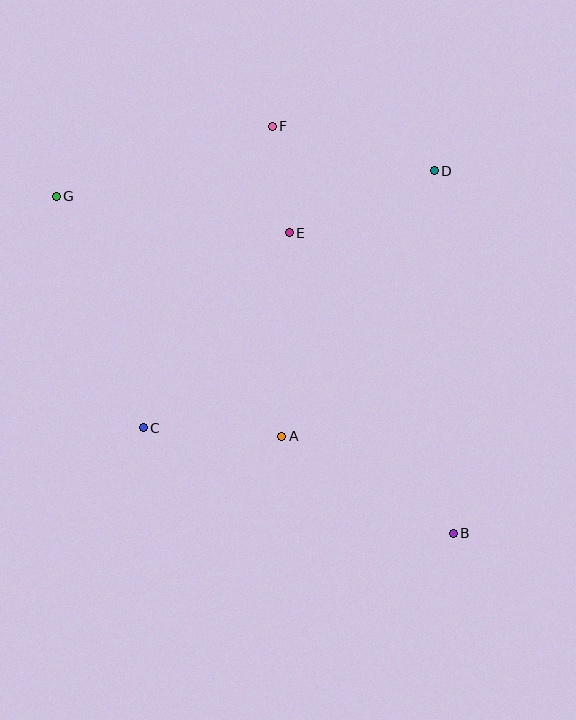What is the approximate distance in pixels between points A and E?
The distance between A and E is approximately 204 pixels.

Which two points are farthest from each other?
Points B and G are farthest from each other.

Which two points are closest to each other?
Points E and F are closest to each other.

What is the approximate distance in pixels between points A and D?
The distance between A and D is approximately 306 pixels.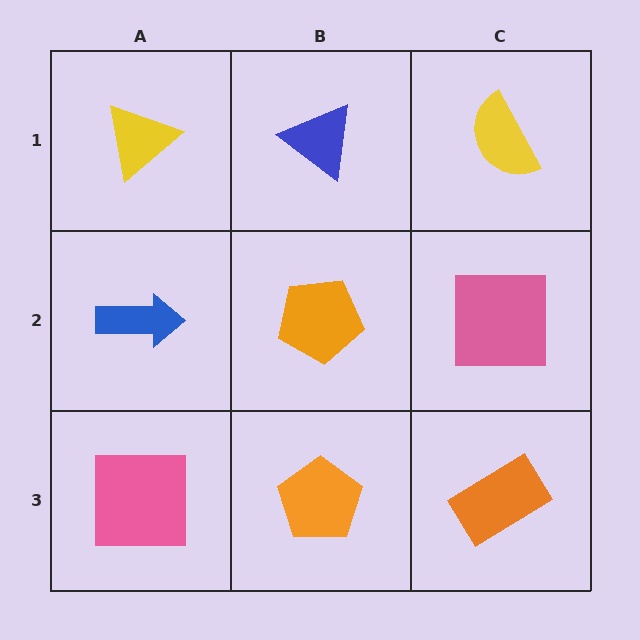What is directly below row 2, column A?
A pink square.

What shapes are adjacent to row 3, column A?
A blue arrow (row 2, column A), an orange pentagon (row 3, column B).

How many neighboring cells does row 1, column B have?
3.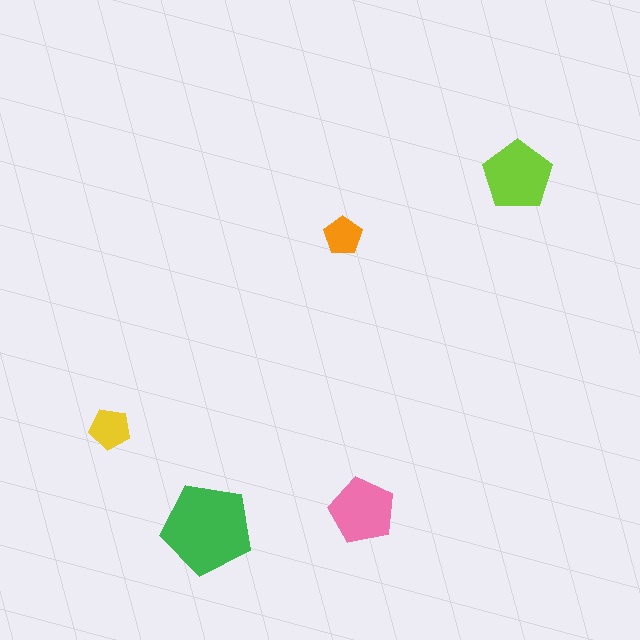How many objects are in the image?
There are 5 objects in the image.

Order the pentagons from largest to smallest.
the green one, the lime one, the pink one, the yellow one, the orange one.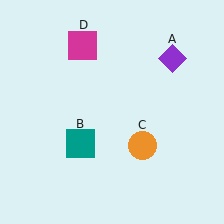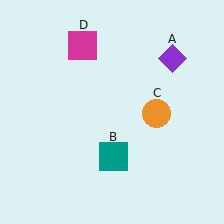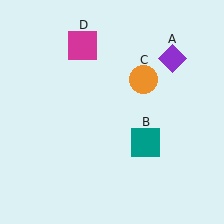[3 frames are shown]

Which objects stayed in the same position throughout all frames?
Purple diamond (object A) and magenta square (object D) remained stationary.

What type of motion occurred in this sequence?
The teal square (object B), orange circle (object C) rotated counterclockwise around the center of the scene.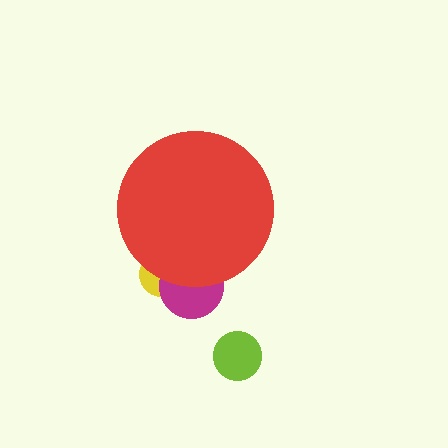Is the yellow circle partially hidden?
Yes, the yellow circle is partially hidden behind the red circle.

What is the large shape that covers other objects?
A red circle.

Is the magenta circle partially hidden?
Yes, the magenta circle is partially hidden behind the red circle.